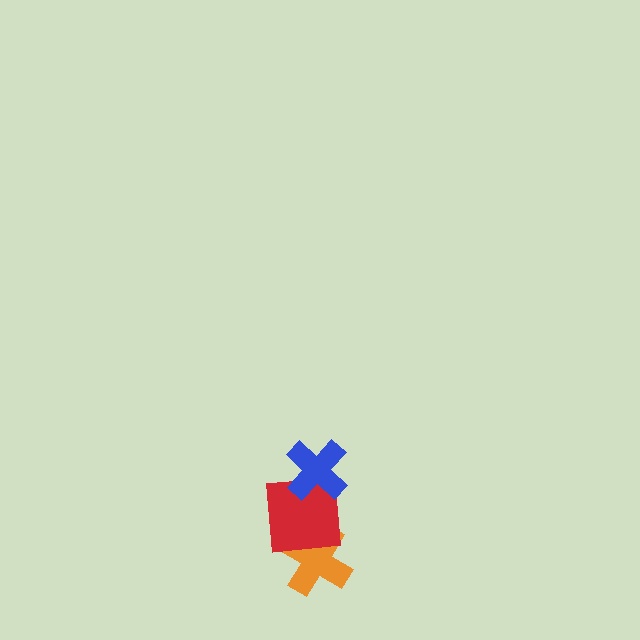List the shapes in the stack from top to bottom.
From top to bottom: the blue cross, the red square, the orange cross.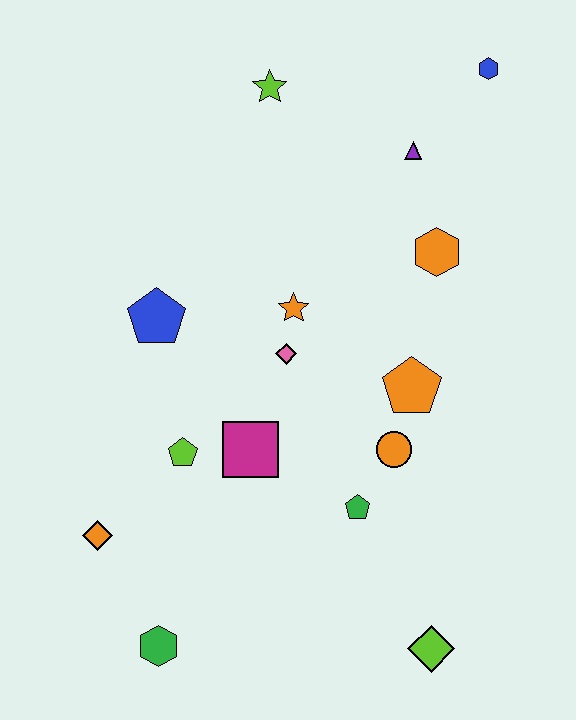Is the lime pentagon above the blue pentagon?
No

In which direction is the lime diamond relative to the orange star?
The lime diamond is below the orange star.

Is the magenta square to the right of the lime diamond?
No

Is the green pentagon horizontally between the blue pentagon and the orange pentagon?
Yes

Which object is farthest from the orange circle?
The blue hexagon is farthest from the orange circle.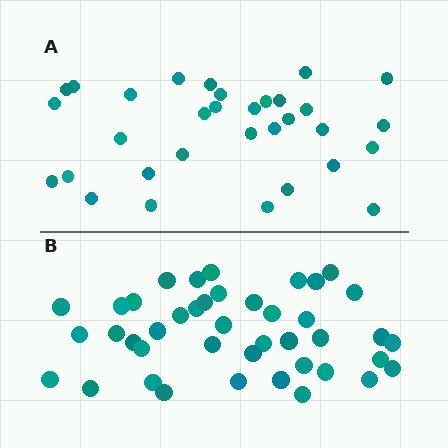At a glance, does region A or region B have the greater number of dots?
Region B (the bottom region) has more dots.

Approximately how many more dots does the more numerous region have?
Region B has roughly 10 or so more dots than region A.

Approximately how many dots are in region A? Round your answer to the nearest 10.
About 30 dots. (The exact count is 32, which rounds to 30.)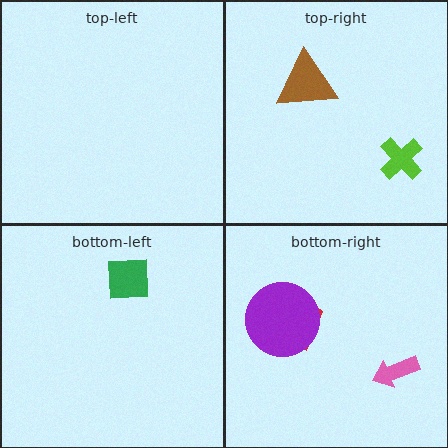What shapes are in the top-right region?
The brown triangle, the lime cross.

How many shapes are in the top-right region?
2.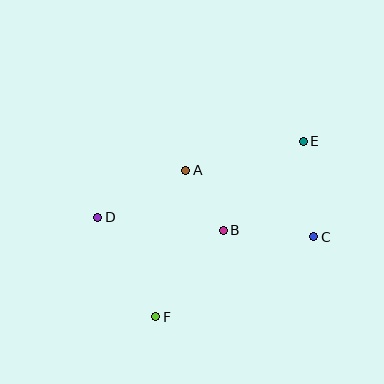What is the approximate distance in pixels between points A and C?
The distance between A and C is approximately 144 pixels.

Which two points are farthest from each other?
Points E and F are farthest from each other.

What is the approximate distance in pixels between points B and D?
The distance between B and D is approximately 126 pixels.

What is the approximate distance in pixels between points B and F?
The distance between B and F is approximately 110 pixels.